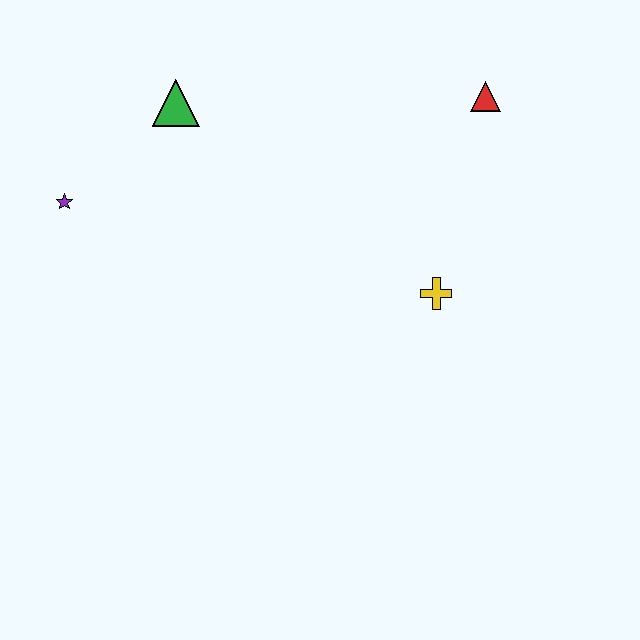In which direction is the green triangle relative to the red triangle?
The green triangle is to the left of the red triangle.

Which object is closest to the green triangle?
The purple star is closest to the green triangle.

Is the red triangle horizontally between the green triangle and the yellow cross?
No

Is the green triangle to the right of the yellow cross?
No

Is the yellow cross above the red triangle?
No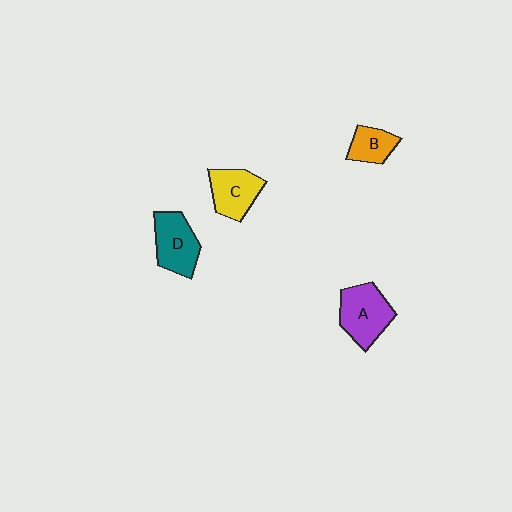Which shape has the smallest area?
Shape B (orange).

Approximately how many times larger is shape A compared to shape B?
Approximately 1.8 times.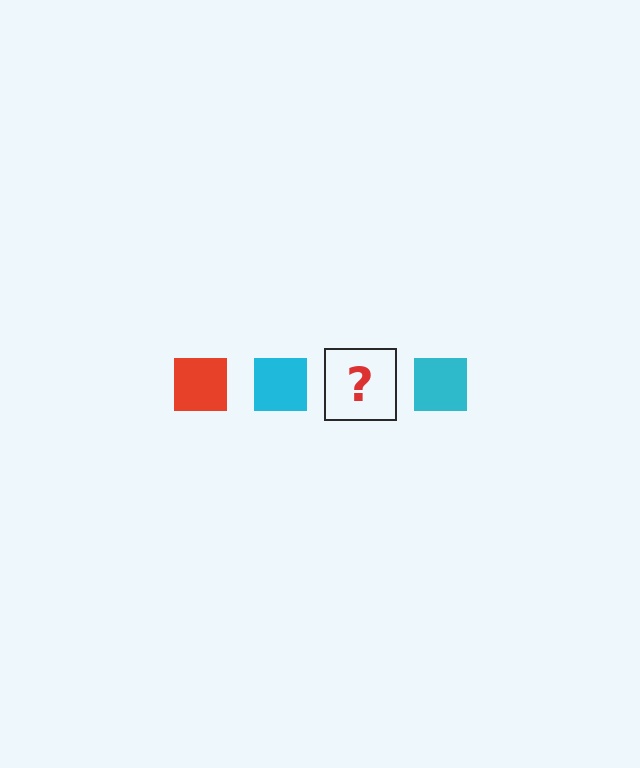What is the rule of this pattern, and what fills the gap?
The rule is that the pattern cycles through red, cyan squares. The gap should be filled with a red square.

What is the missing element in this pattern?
The missing element is a red square.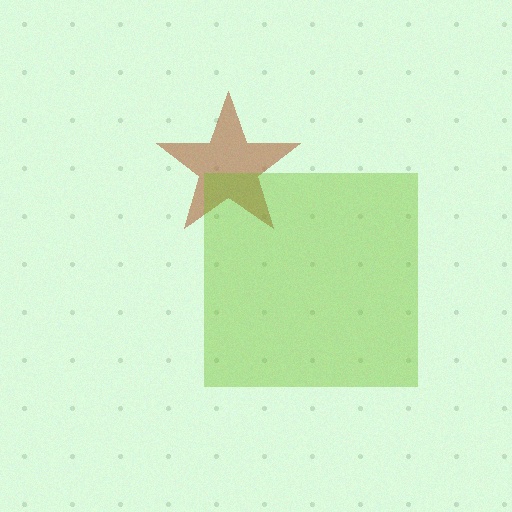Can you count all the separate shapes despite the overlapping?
Yes, there are 2 separate shapes.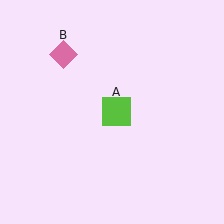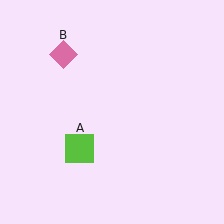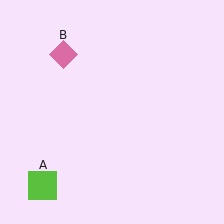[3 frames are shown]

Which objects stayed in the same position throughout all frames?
Pink diamond (object B) remained stationary.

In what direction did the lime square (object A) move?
The lime square (object A) moved down and to the left.